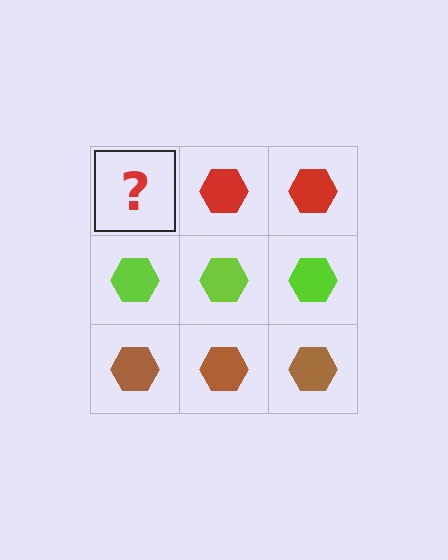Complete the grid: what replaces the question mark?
The question mark should be replaced with a red hexagon.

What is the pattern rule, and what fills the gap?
The rule is that each row has a consistent color. The gap should be filled with a red hexagon.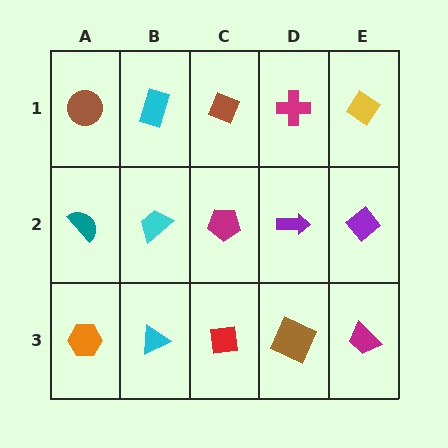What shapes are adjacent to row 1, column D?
A purple arrow (row 2, column D), a brown diamond (row 1, column C), a yellow diamond (row 1, column E).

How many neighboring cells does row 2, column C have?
4.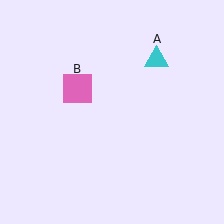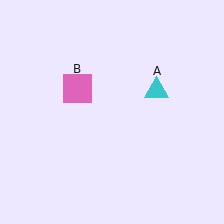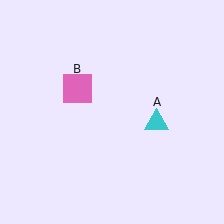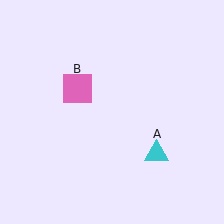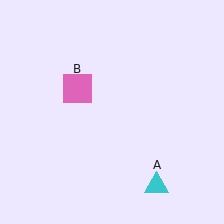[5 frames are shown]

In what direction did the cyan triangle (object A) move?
The cyan triangle (object A) moved down.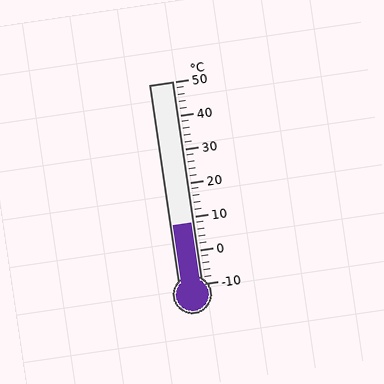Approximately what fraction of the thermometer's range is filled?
The thermometer is filled to approximately 30% of its range.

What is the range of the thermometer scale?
The thermometer scale ranges from -10°C to 50°C.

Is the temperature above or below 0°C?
The temperature is above 0°C.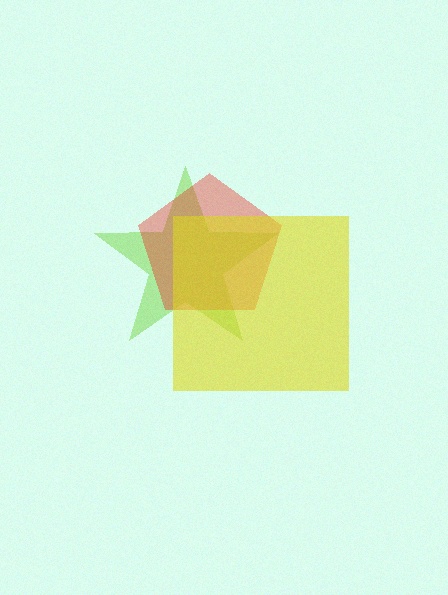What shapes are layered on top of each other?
The layered shapes are: a lime star, a red pentagon, a yellow square.